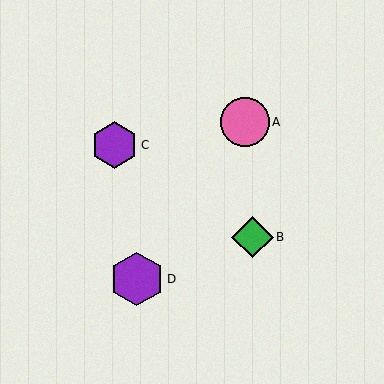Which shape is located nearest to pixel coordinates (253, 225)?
The green diamond (labeled B) at (252, 237) is nearest to that location.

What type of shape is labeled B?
Shape B is a green diamond.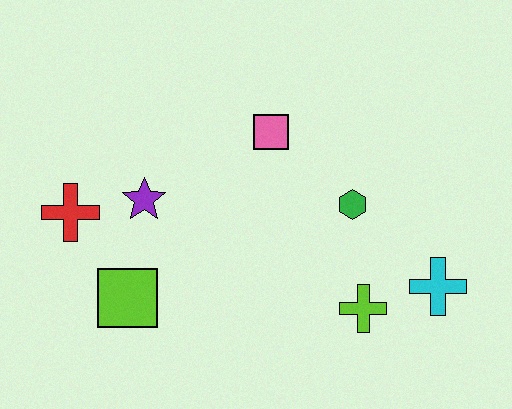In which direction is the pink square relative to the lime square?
The pink square is above the lime square.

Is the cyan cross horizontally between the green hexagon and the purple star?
No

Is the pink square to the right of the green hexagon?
No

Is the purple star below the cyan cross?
No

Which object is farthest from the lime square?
The cyan cross is farthest from the lime square.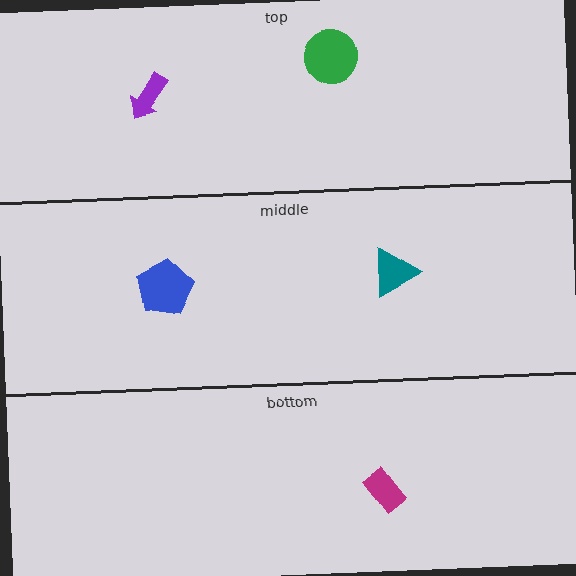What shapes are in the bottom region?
The magenta rectangle.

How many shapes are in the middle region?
2.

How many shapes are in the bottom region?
1.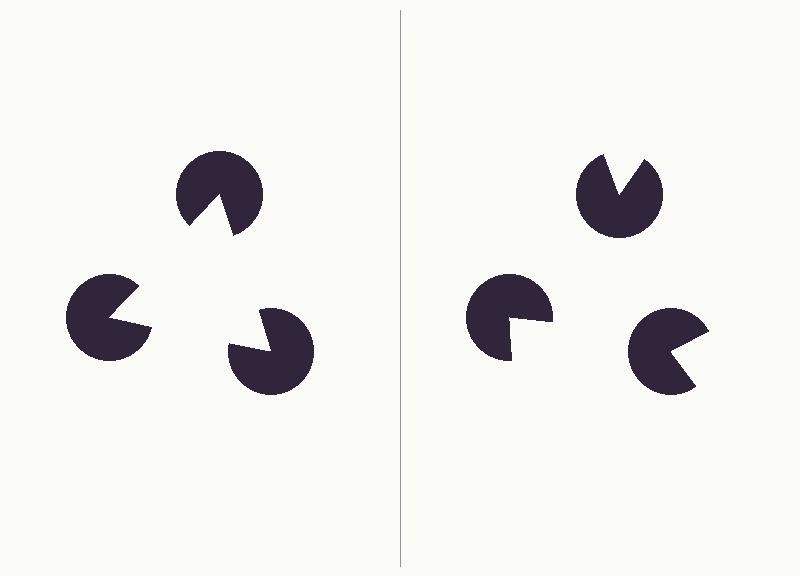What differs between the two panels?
The pac-man discs are positioned identically on both sides; only the wedge orientations differ. On the left they align to a triangle; on the right they are misaligned.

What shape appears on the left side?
An illusory triangle.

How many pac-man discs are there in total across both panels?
6 — 3 on each side.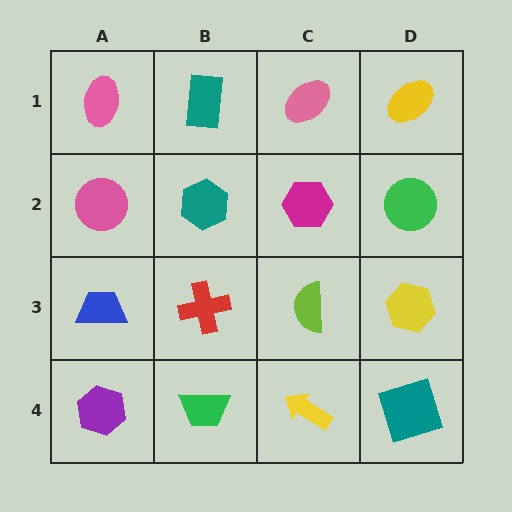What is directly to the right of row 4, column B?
A yellow arrow.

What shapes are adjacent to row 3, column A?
A pink circle (row 2, column A), a purple hexagon (row 4, column A), a red cross (row 3, column B).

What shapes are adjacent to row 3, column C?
A magenta hexagon (row 2, column C), a yellow arrow (row 4, column C), a red cross (row 3, column B), a yellow hexagon (row 3, column D).